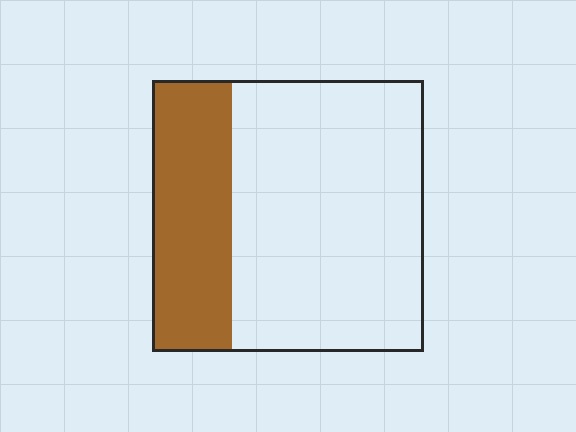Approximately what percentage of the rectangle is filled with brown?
Approximately 30%.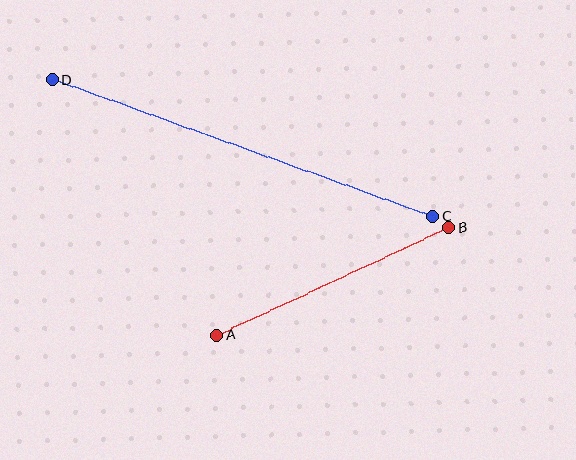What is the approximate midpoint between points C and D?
The midpoint is at approximately (243, 148) pixels.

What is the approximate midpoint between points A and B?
The midpoint is at approximately (333, 281) pixels.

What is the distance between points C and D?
The distance is approximately 404 pixels.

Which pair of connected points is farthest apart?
Points C and D are farthest apart.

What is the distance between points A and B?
The distance is approximately 256 pixels.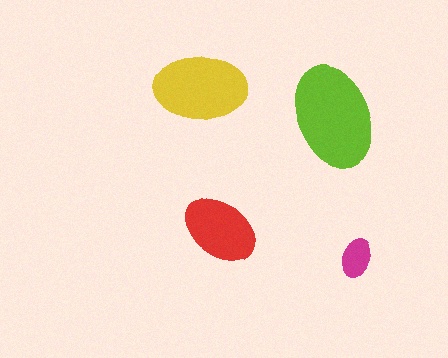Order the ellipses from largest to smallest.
the lime one, the yellow one, the red one, the magenta one.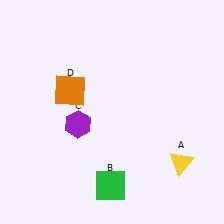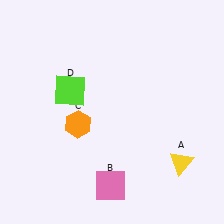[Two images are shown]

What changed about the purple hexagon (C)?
In Image 1, C is purple. In Image 2, it changed to orange.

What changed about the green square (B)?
In Image 1, B is green. In Image 2, it changed to pink.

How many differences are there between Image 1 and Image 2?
There are 3 differences between the two images.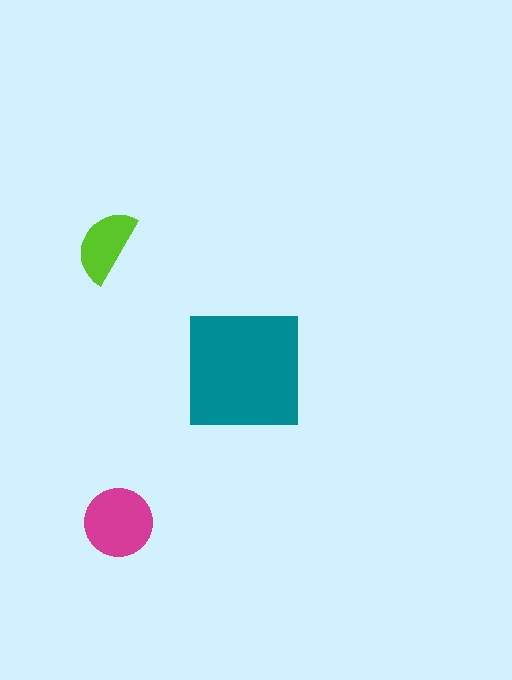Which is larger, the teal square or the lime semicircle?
The teal square.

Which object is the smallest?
The lime semicircle.